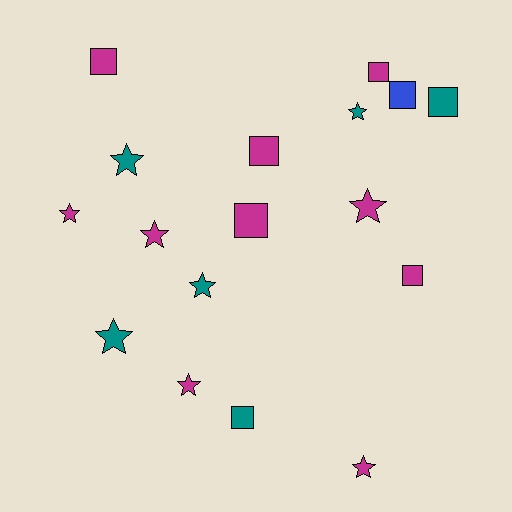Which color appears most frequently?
Magenta, with 10 objects.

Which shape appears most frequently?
Star, with 9 objects.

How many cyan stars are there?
There are no cyan stars.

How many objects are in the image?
There are 17 objects.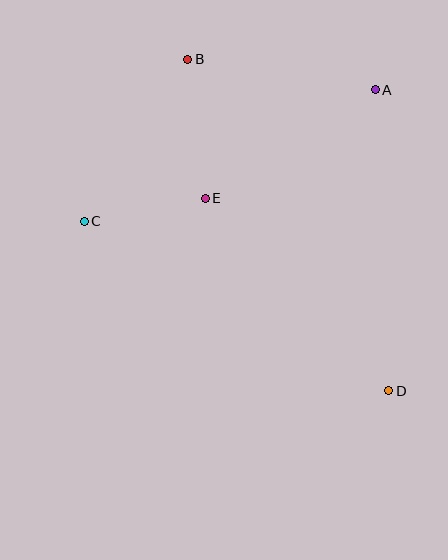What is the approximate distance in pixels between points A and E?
The distance between A and E is approximately 202 pixels.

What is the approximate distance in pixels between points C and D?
The distance between C and D is approximately 348 pixels.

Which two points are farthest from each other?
Points B and D are farthest from each other.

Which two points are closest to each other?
Points C and E are closest to each other.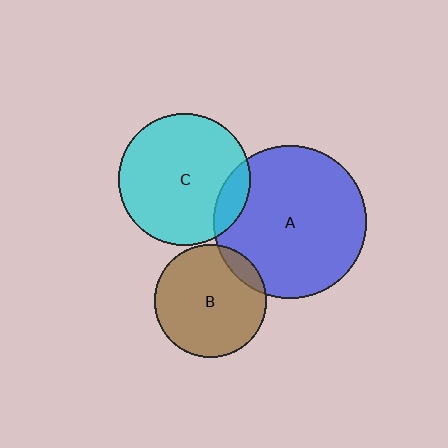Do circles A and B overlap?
Yes.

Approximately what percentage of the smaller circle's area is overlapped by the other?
Approximately 10%.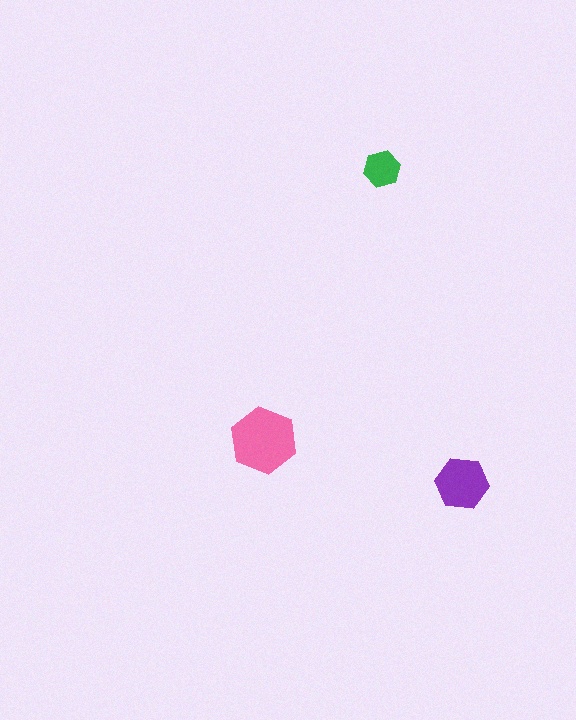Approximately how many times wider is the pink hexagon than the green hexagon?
About 2 times wider.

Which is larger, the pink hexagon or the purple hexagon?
The pink one.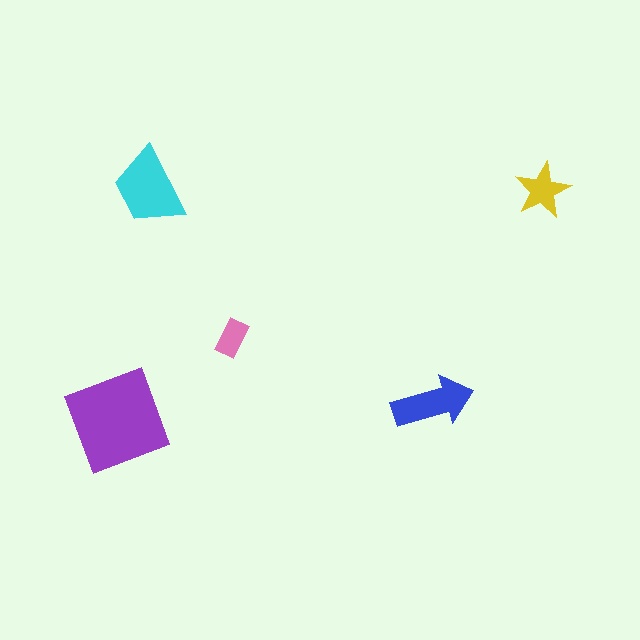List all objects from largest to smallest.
The purple square, the cyan trapezoid, the blue arrow, the yellow star, the pink rectangle.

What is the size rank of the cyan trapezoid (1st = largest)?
2nd.